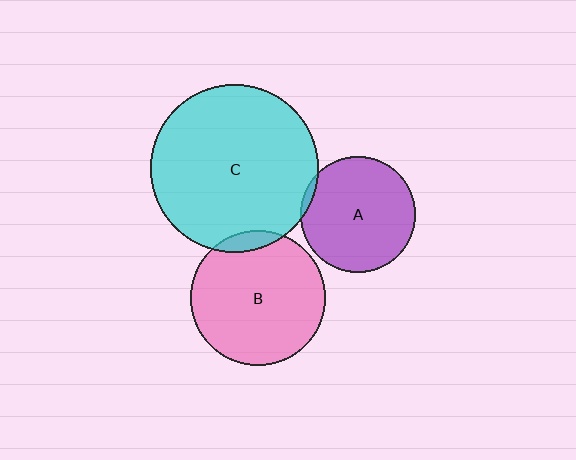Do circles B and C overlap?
Yes.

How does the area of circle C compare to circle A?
Approximately 2.1 times.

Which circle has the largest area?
Circle C (cyan).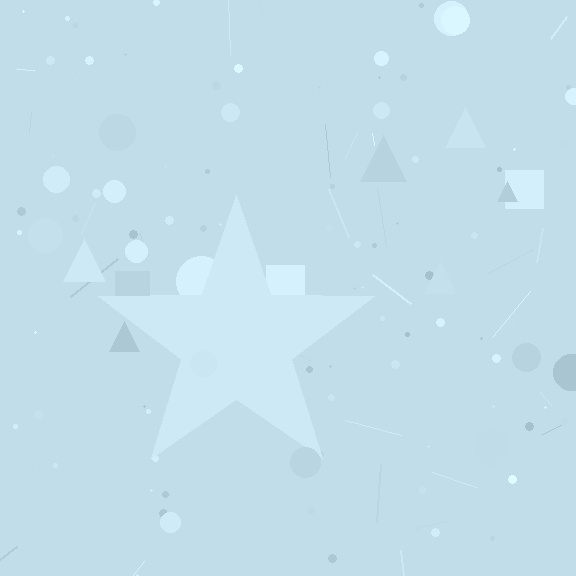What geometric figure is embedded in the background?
A star is embedded in the background.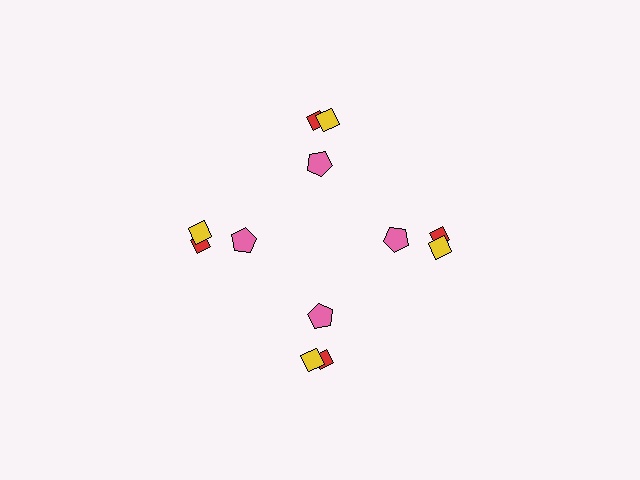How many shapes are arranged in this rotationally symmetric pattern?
There are 12 shapes, arranged in 4 groups of 3.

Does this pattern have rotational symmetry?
Yes, this pattern has 4-fold rotational symmetry. It looks the same after rotating 90 degrees around the center.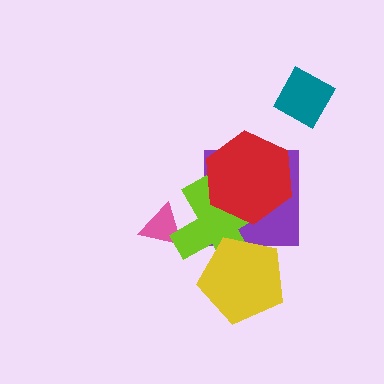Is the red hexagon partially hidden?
No, no other shape covers it.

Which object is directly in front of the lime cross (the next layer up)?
The red hexagon is directly in front of the lime cross.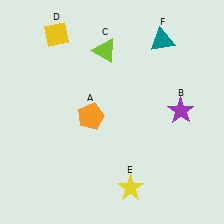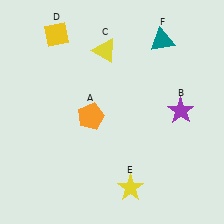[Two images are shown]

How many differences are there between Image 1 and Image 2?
There is 1 difference between the two images.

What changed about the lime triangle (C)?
In Image 1, C is lime. In Image 2, it changed to yellow.